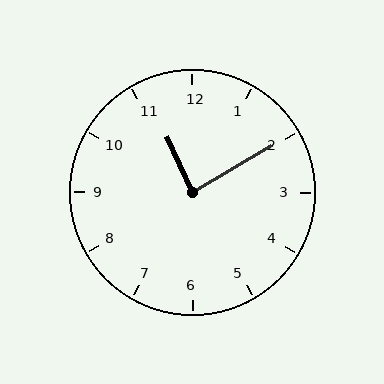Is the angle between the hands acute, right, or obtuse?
It is right.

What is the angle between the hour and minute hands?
Approximately 85 degrees.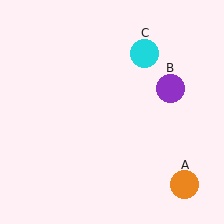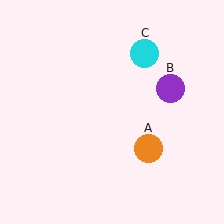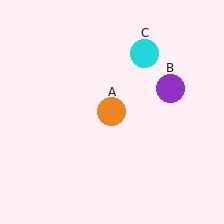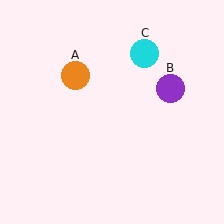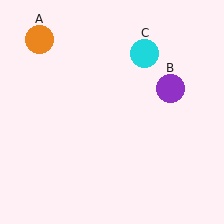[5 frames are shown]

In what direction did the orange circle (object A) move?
The orange circle (object A) moved up and to the left.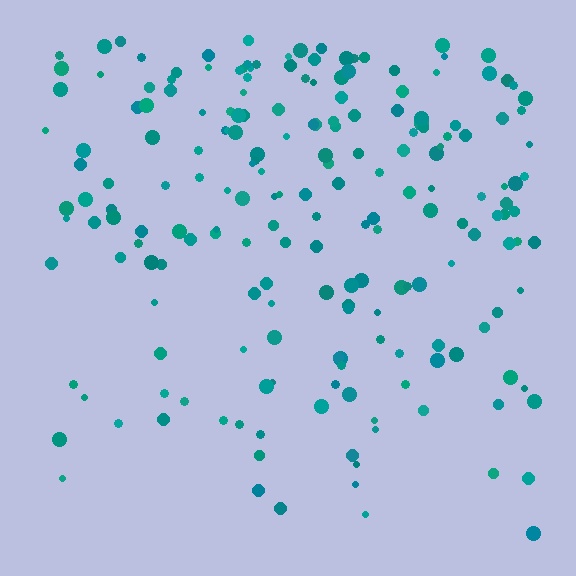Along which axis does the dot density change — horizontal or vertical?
Vertical.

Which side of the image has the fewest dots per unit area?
The bottom.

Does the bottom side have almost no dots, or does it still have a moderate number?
Still a moderate number, just noticeably fewer than the top.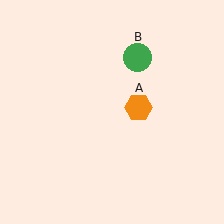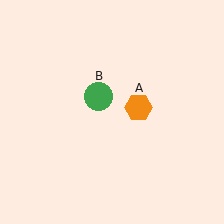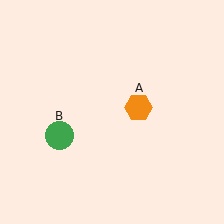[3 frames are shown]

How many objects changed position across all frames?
1 object changed position: green circle (object B).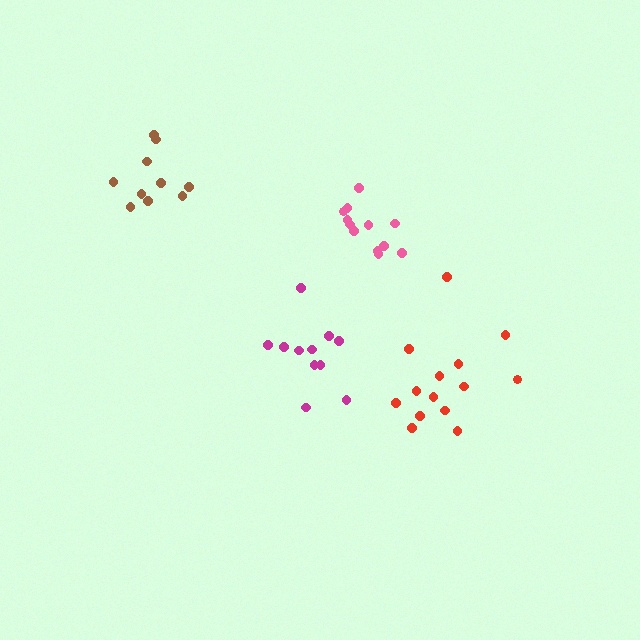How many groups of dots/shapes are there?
There are 4 groups.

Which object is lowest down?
The red cluster is bottommost.